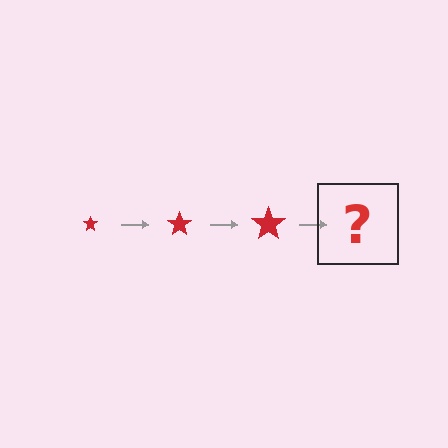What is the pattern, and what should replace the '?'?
The pattern is that the star gets progressively larger each step. The '?' should be a red star, larger than the previous one.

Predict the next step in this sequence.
The next step is a red star, larger than the previous one.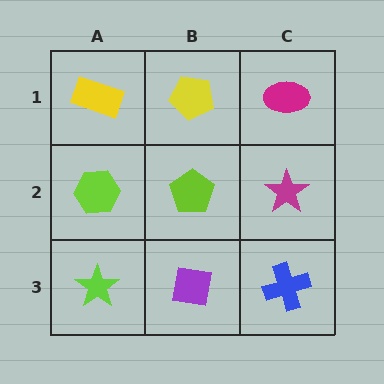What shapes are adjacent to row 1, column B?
A lime pentagon (row 2, column B), a yellow rectangle (row 1, column A), a magenta ellipse (row 1, column C).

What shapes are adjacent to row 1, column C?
A magenta star (row 2, column C), a yellow pentagon (row 1, column B).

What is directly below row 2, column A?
A lime star.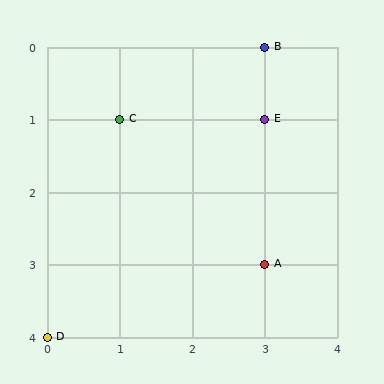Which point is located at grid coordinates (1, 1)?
Point C is at (1, 1).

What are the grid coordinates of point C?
Point C is at grid coordinates (1, 1).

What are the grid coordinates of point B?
Point B is at grid coordinates (3, 0).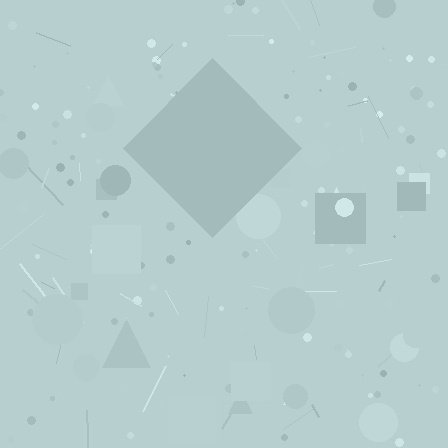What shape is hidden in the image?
A diamond is hidden in the image.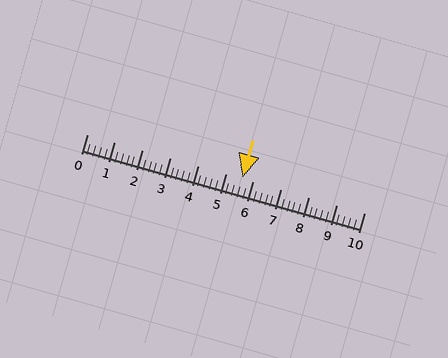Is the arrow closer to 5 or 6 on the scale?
The arrow is closer to 6.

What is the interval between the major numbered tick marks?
The major tick marks are spaced 1 units apart.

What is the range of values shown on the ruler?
The ruler shows values from 0 to 10.